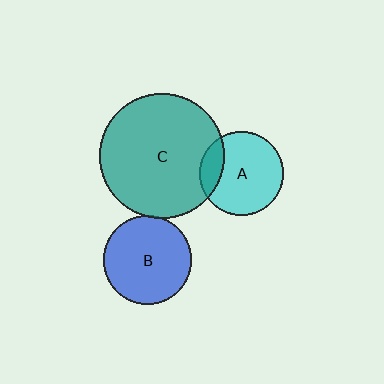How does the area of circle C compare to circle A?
Approximately 2.2 times.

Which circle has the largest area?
Circle C (teal).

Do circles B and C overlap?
Yes.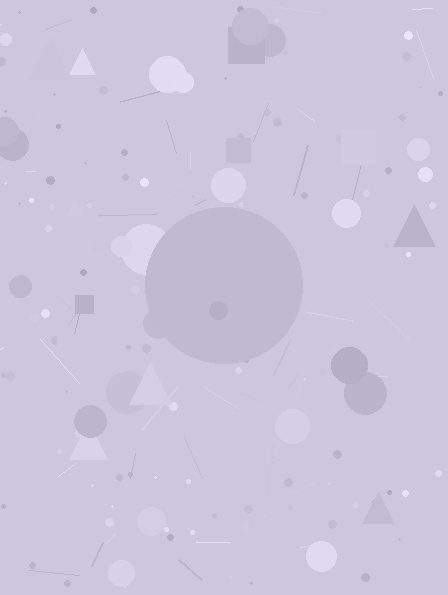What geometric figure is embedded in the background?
A circle is embedded in the background.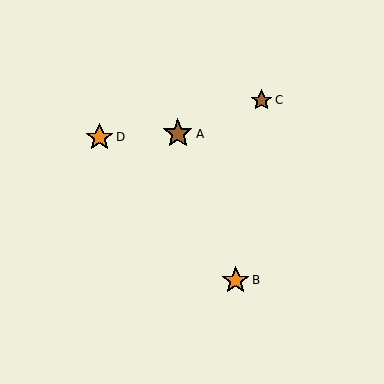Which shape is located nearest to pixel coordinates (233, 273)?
The orange star (labeled B) at (236, 280) is nearest to that location.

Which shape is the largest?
The brown star (labeled A) is the largest.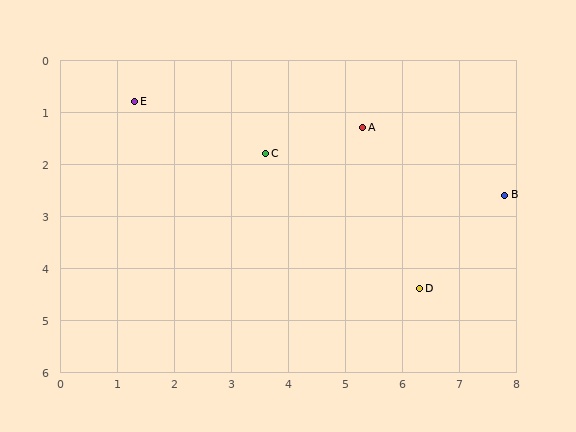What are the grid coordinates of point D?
Point D is at approximately (6.3, 4.4).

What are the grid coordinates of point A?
Point A is at approximately (5.3, 1.3).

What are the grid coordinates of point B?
Point B is at approximately (7.8, 2.6).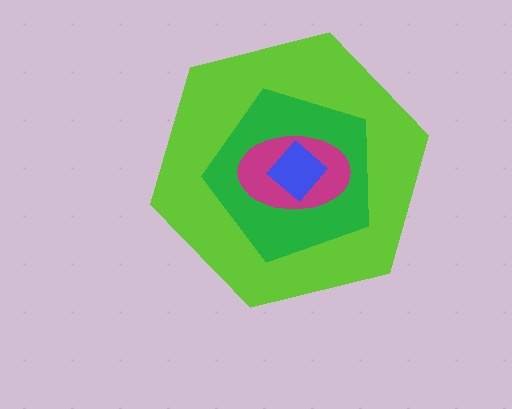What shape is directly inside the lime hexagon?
The green pentagon.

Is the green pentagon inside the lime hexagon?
Yes.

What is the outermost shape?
The lime hexagon.